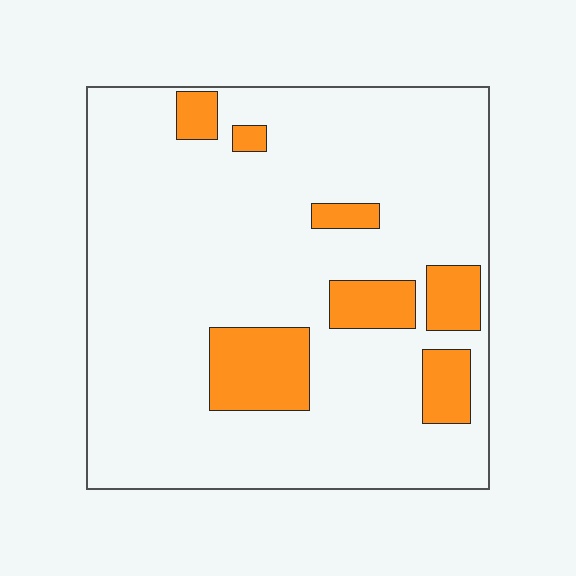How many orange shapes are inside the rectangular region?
7.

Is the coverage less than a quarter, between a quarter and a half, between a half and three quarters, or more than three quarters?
Less than a quarter.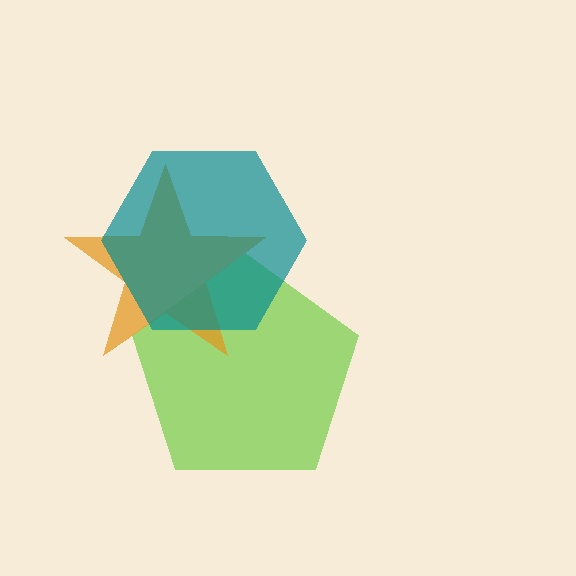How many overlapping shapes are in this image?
There are 3 overlapping shapes in the image.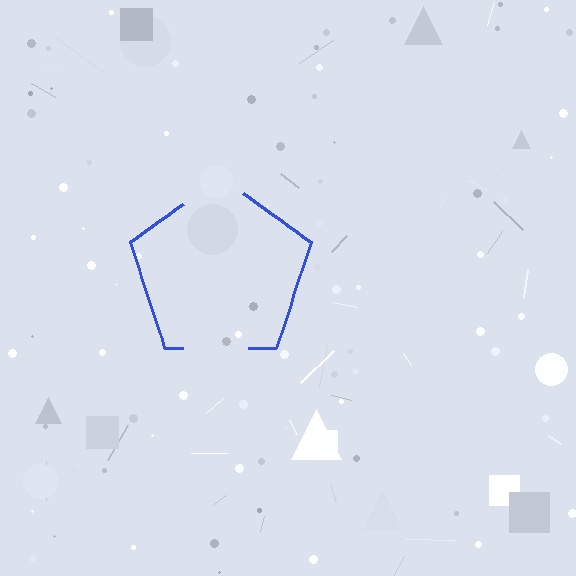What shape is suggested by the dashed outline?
The dashed outline suggests a pentagon.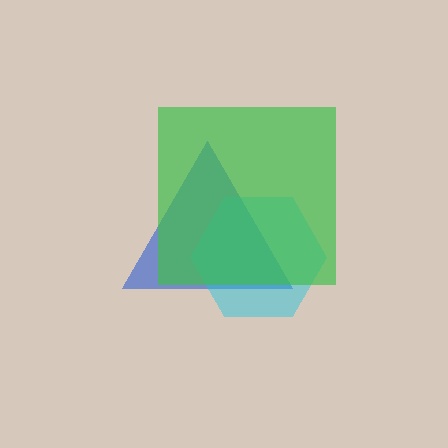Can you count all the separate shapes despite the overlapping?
Yes, there are 3 separate shapes.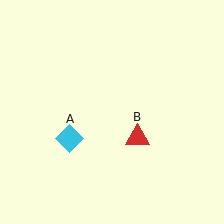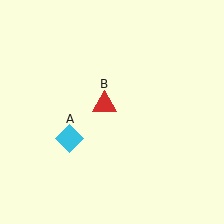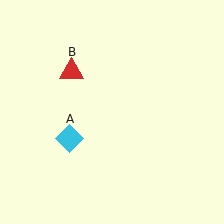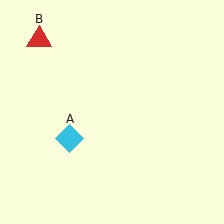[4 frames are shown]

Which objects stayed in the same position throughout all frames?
Cyan diamond (object A) remained stationary.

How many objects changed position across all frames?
1 object changed position: red triangle (object B).